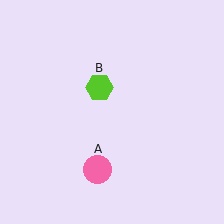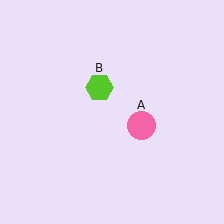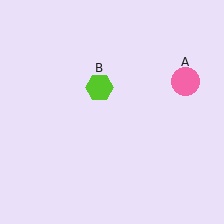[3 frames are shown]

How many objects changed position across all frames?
1 object changed position: pink circle (object A).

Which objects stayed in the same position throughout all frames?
Lime hexagon (object B) remained stationary.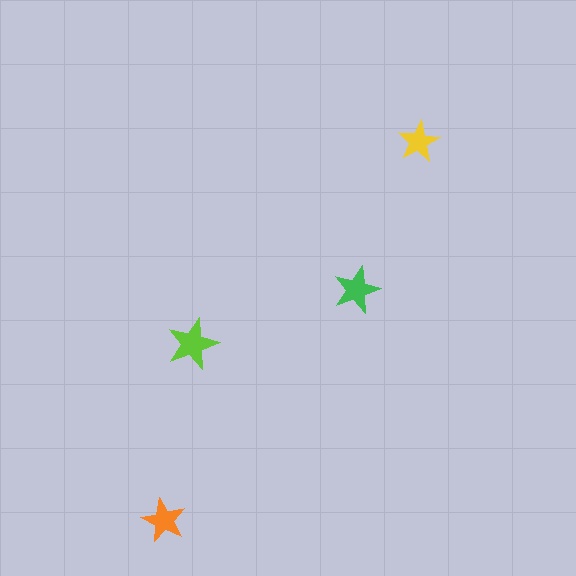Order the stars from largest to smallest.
the lime one, the green one, the orange one, the yellow one.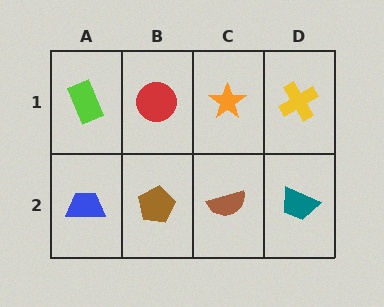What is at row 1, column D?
A yellow cross.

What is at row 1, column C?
An orange star.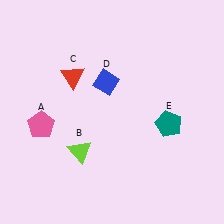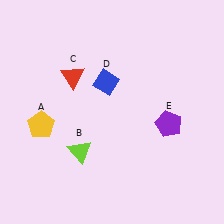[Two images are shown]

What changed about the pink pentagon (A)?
In Image 1, A is pink. In Image 2, it changed to yellow.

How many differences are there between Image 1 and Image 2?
There are 2 differences between the two images.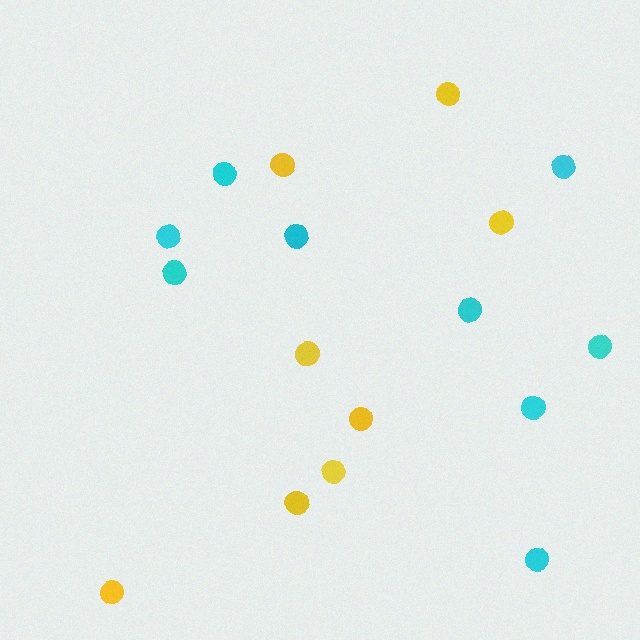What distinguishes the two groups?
There are 2 groups: one group of cyan circles (9) and one group of yellow circles (8).